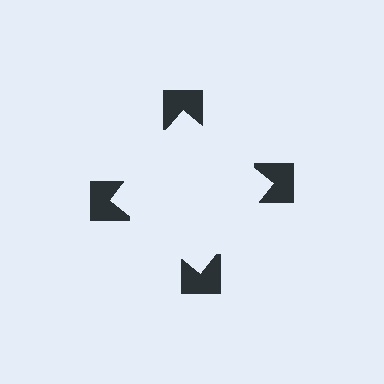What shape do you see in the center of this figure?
An illusory square — its edges are inferred from the aligned wedge cuts in the notched squares, not physically drawn.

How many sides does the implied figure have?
4 sides.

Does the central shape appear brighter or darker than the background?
It typically appears slightly brighter than the background, even though no actual brightness change is drawn.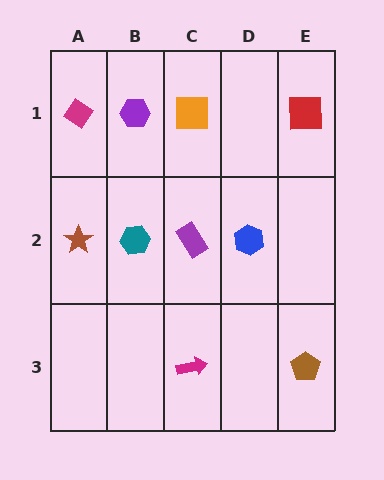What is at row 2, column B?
A teal hexagon.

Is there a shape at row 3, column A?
No, that cell is empty.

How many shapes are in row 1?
4 shapes.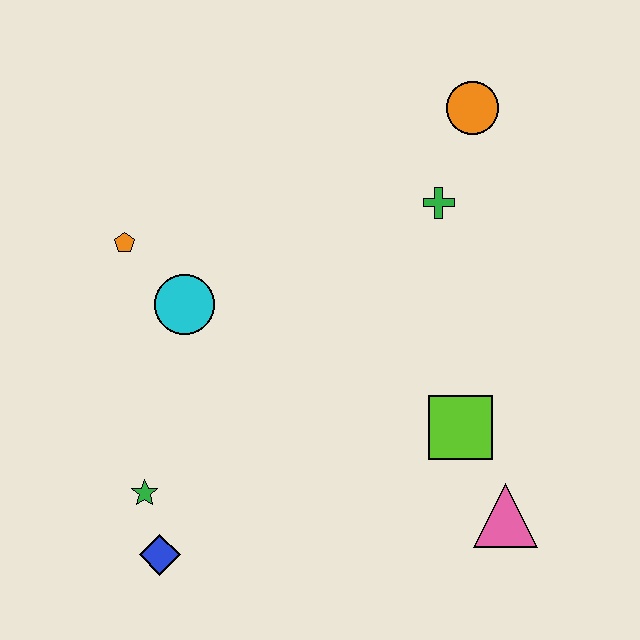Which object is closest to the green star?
The blue diamond is closest to the green star.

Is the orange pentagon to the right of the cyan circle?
No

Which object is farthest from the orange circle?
The blue diamond is farthest from the orange circle.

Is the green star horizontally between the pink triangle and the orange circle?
No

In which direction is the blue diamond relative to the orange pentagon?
The blue diamond is below the orange pentagon.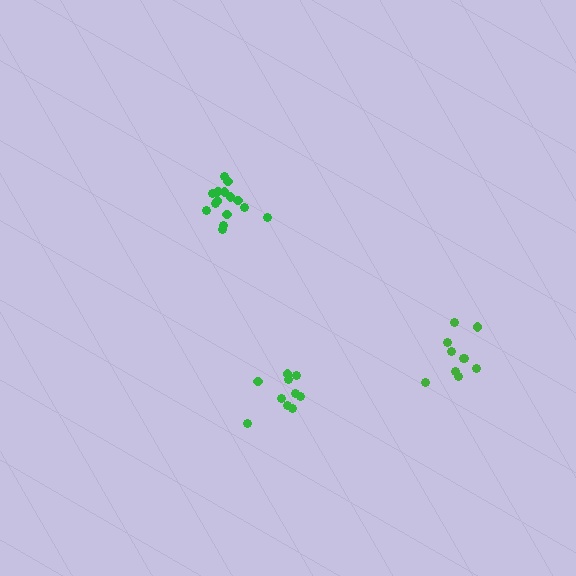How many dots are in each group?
Group 1: 10 dots, Group 2: 15 dots, Group 3: 10 dots (35 total).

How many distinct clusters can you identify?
There are 3 distinct clusters.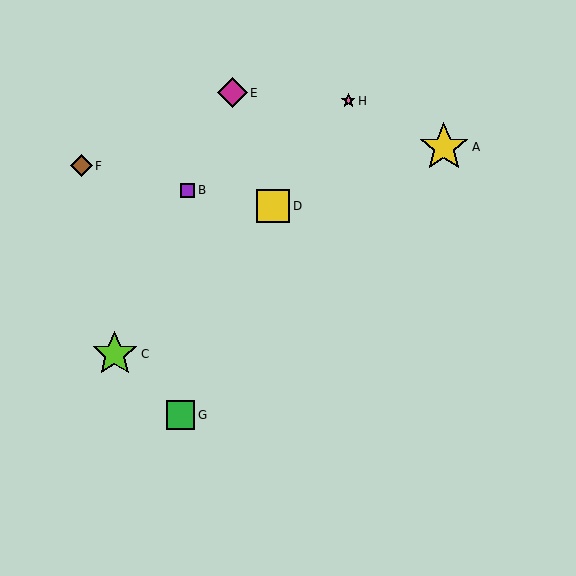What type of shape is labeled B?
Shape B is a purple square.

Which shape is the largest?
The yellow star (labeled A) is the largest.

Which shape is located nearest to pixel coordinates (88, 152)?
The brown diamond (labeled F) at (81, 166) is nearest to that location.